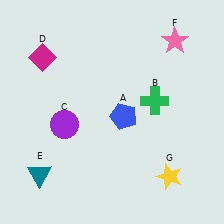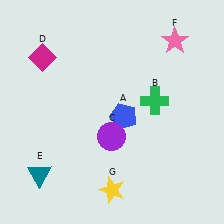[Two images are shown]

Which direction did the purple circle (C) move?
The purple circle (C) moved right.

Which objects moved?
The objects that moved are: the purple circle (C), the yellow star (G).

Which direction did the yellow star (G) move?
The yellow star (G) moved left.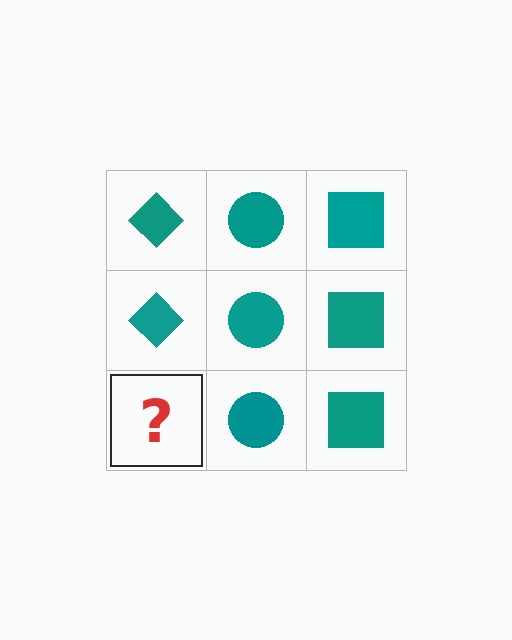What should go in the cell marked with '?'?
The missing cell should contain a teal diamond.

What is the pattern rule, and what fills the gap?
The rule is that each column has a consistent shape. The gap should be filled with a teal diamond.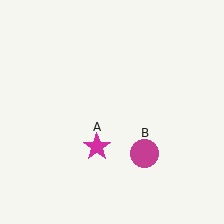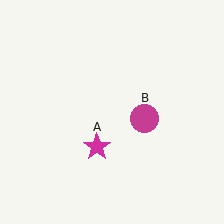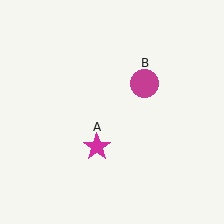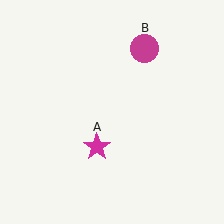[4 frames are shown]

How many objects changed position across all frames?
1 object changed position: magenta circle (object B).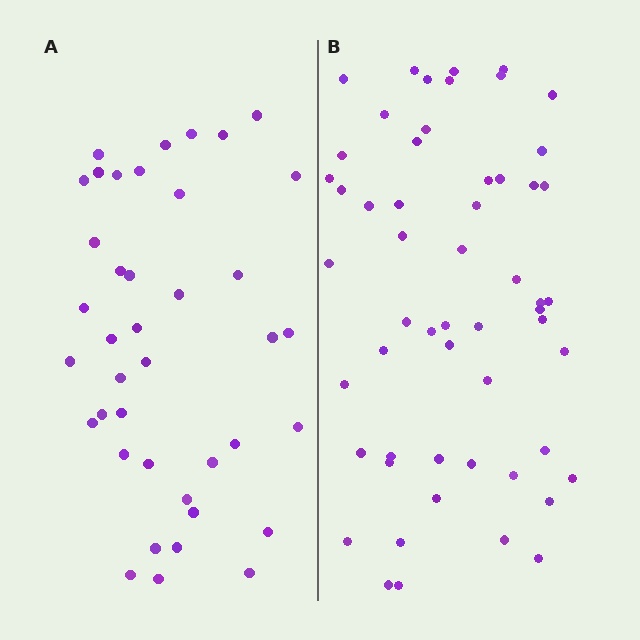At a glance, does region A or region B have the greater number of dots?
Region B (the right region) has more dots.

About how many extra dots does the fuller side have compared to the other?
Region B has approximately 15 more dots than region A.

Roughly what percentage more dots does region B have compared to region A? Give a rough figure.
About 40% more.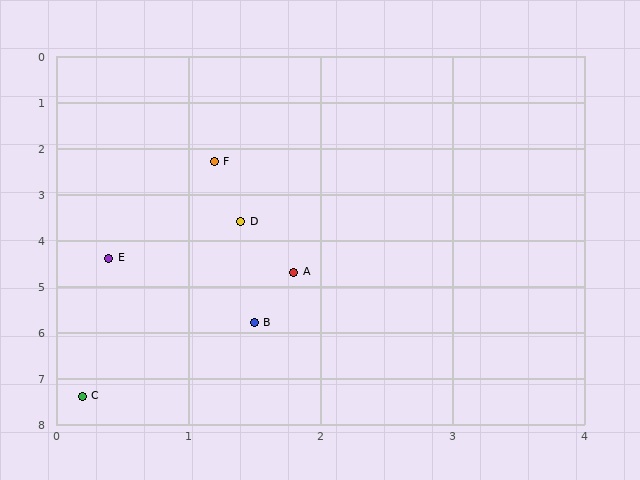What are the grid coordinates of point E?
Point E is at approximately (0.4, 4.4).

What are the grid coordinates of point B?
Point B is at approximately (1.5, 5.8).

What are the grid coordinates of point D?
Point D is at approximately (1.4, 3.6).